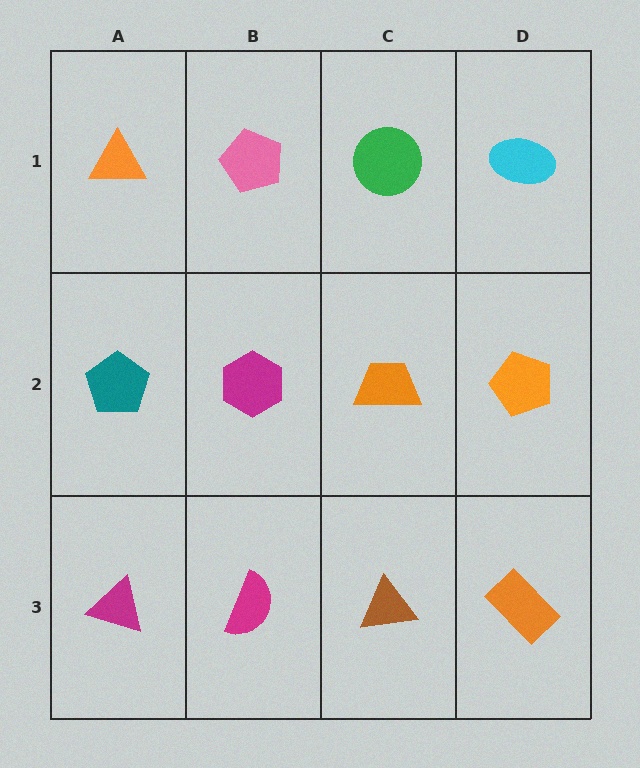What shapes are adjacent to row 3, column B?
A magenta hexagon (row 2, column B), a magenta triangle (row 3, column A), a brown triangle (row 3, column C).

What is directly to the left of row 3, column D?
A brown triangle.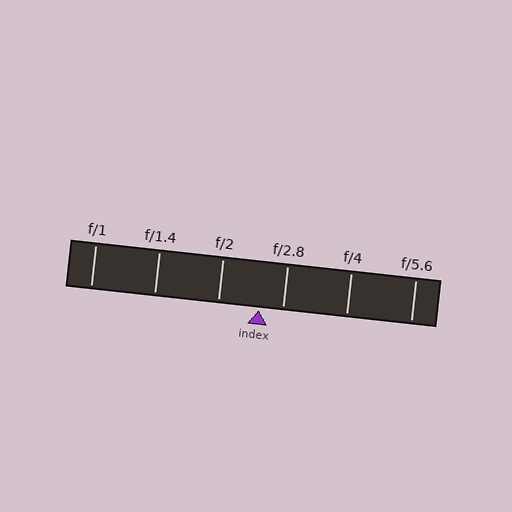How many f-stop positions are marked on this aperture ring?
There are 6 f-stop positions marked.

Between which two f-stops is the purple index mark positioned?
The index mark is between f/2 and f/2.8.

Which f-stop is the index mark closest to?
The index mark is closest to f/2.8.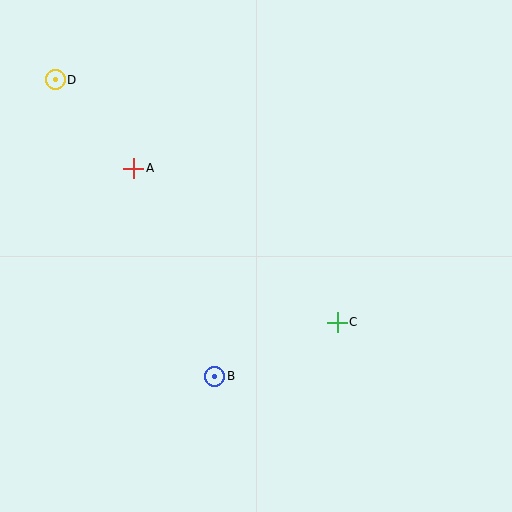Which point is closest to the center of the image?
Point C at (337, 322) is closest to the center.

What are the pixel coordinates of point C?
Point C is at (337, 322).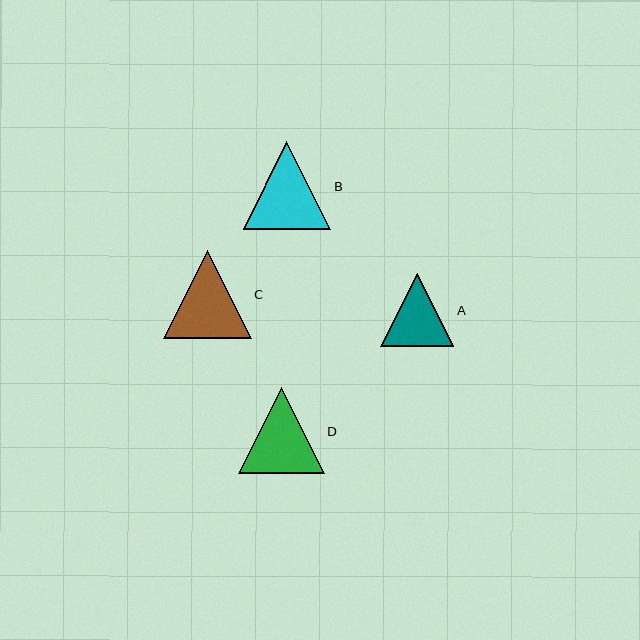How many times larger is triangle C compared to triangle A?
Triangle C is approximately 1.2 times the size of triangle A.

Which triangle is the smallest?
Triangle A is the smallest with a size of approximately 73 pixels.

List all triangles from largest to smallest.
From largest to smallest: C, B, D, A.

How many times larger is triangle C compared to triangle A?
Triangle C is approximately 1.2 times the size of triangle A.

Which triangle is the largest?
Triangle C is the largest with a size of approximately 88 pixels.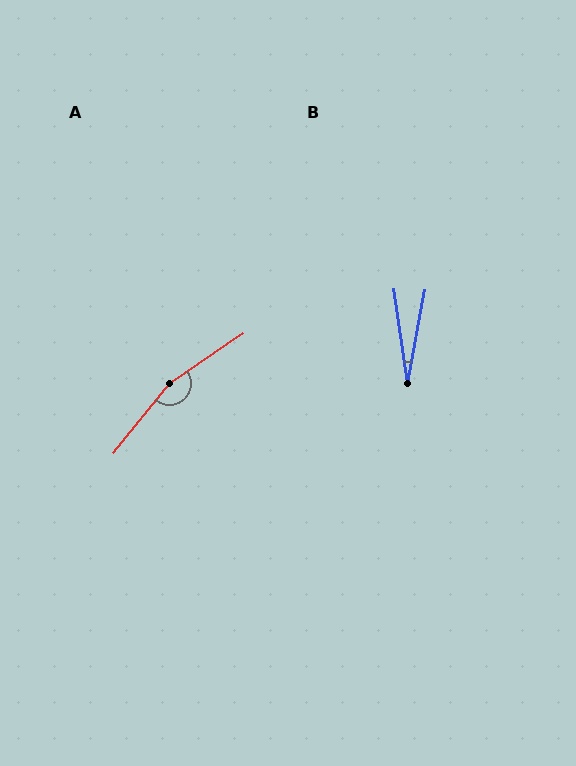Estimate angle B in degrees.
Approximately 18 degrees.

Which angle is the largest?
A, at approximately 163 degrees.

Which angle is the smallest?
B, at approximately 18 degrees.